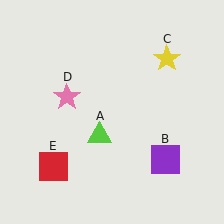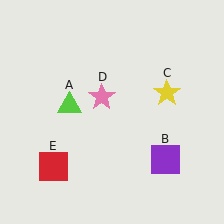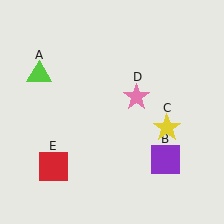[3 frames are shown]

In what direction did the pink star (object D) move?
The pink star (object D) moved right.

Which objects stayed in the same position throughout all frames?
Purple square (object B) and red square (object E) remained stationary.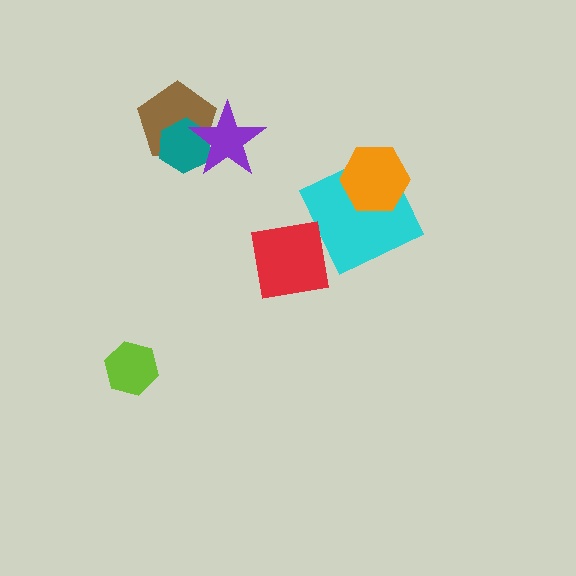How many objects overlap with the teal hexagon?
2 objects overlap with the teal hexagon.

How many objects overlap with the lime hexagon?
0 objects overlap with the lime hexagon.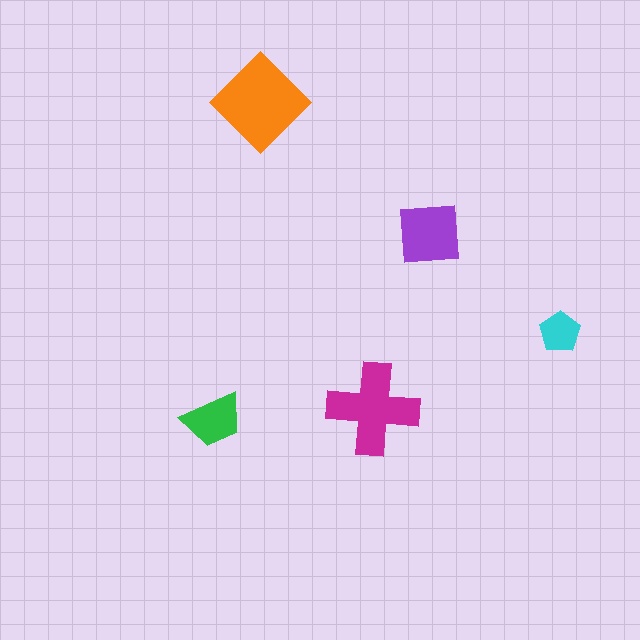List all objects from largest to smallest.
The orange diamond, the magenta cross, the purple square, the green trapezoid, the cyan pentagon.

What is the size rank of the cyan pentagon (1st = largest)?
5th.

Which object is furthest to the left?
The green trapezoid is leftmost.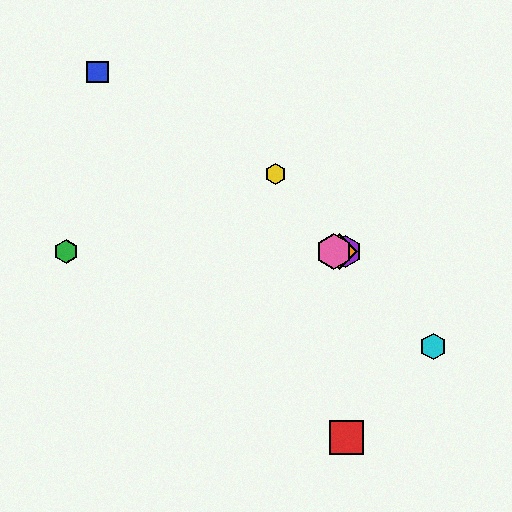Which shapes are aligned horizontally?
The green hexagon, the purple hexagon, the orange diamond, the pink hexagon are aligned horizontally.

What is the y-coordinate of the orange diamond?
The orange diamond is at y≈251.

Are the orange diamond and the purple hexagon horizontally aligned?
Yes, both are at y≈251.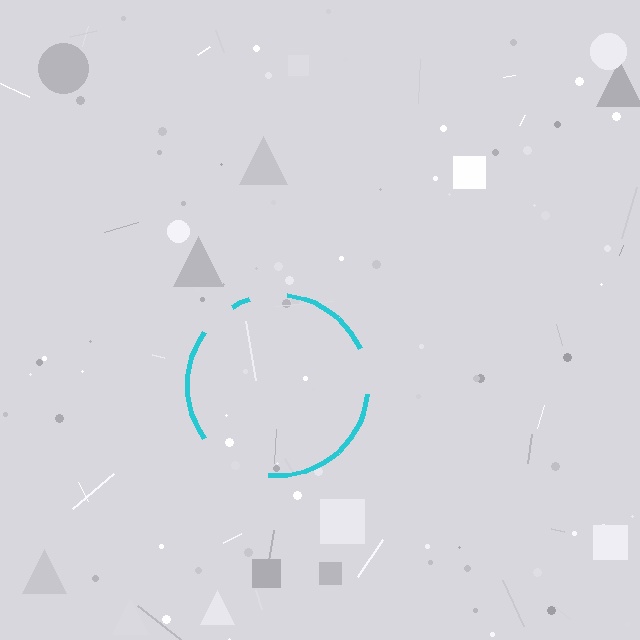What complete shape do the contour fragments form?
The contour fragments form a circle.